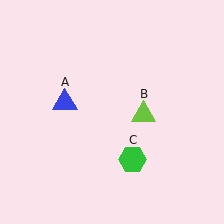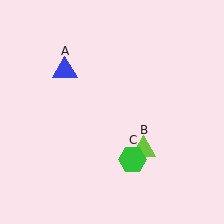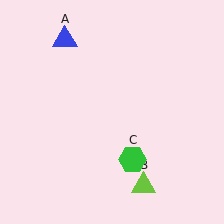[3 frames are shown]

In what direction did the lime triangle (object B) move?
The lime triangle (object B) moved down.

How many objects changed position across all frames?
2 objects changed position: blue triangle (object A), lime triangle (object B).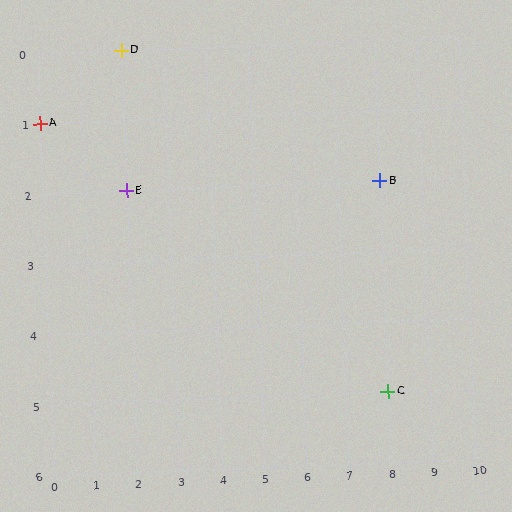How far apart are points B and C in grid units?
Points B and C are 3 rows apart.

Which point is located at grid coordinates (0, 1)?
Point A is at (0, 1).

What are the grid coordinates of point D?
Point D is at grid coordinates (2, 0).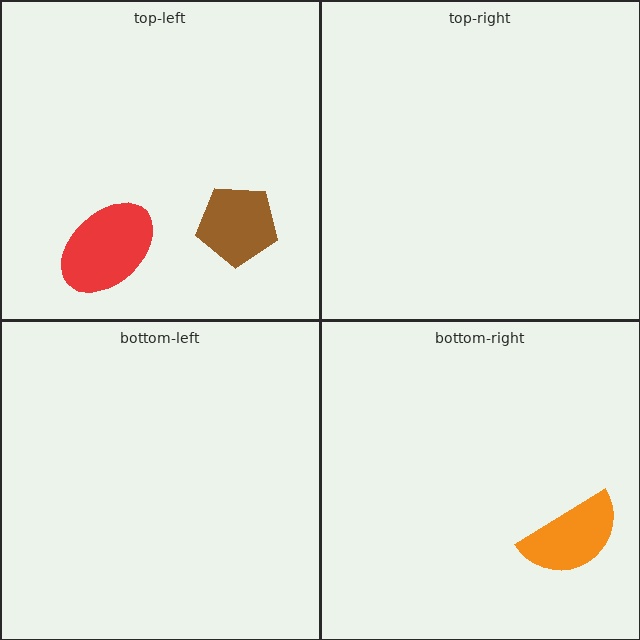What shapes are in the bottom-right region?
The orange semicircle.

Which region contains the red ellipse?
The top-left region.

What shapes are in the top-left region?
The red ellipse, the brown pentagon.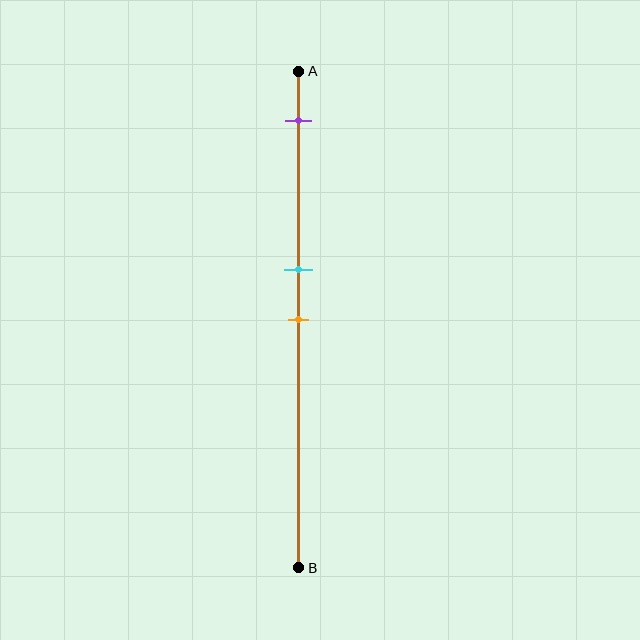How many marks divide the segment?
There are 3 marks dividing the segment.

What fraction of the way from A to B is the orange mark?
The orange mark is approximately 50% (0.5) of the way from A to B.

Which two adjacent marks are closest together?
The cyan and orange marks are the closest adjacent pair.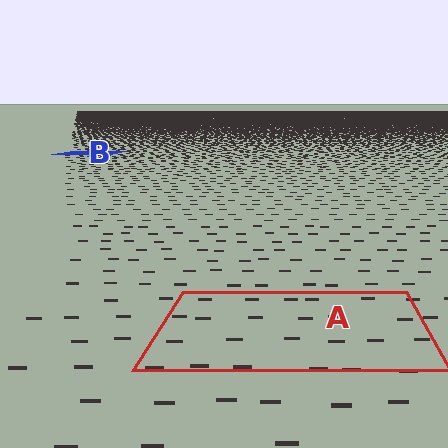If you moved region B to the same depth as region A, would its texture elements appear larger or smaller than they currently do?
They would appear larger. At a closer depth, the same texture elements are projected at a bigger on-screen size.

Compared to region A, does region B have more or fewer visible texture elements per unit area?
Region B has more texture elements per unit area — they are packed more densely because it is farther away.